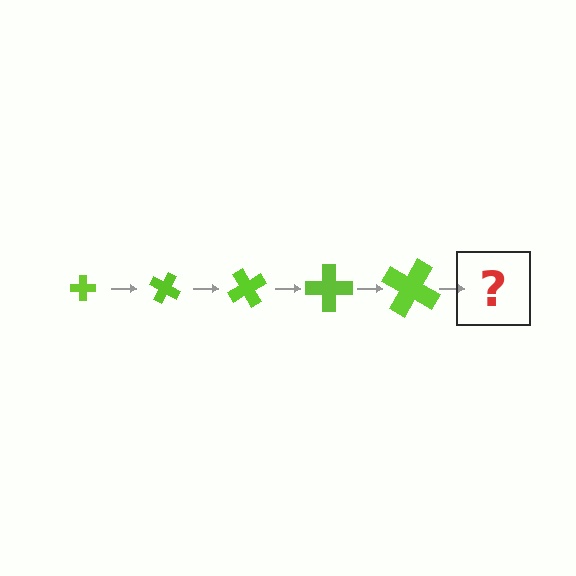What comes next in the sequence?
The next element should be a cross, larger than the previous one and rotated 150 degrees from the start.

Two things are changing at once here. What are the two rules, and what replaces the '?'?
The two rules are that the cross grows larger each step and it rotates 30 degrees each step. The '?' should be a cross, larger than the previous one and rotated 150 degrees from the start.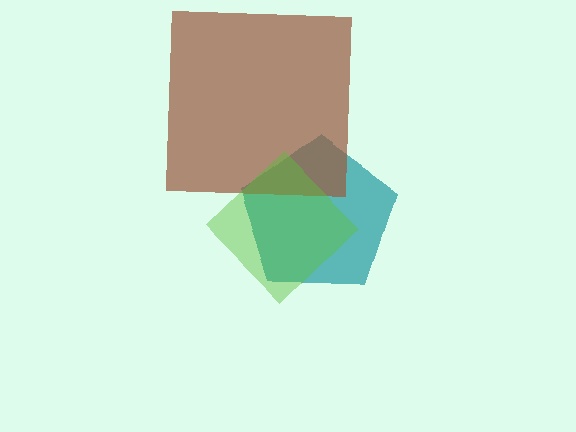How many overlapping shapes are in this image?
There are 3 overlapping shapes in the image.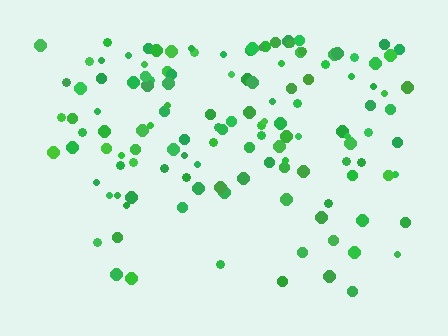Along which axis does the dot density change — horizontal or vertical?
Vertical.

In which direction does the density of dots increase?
From bottom to top, with the top side densest.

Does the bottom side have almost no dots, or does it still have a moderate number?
Still a moderate number, just noticeably fewer than the top.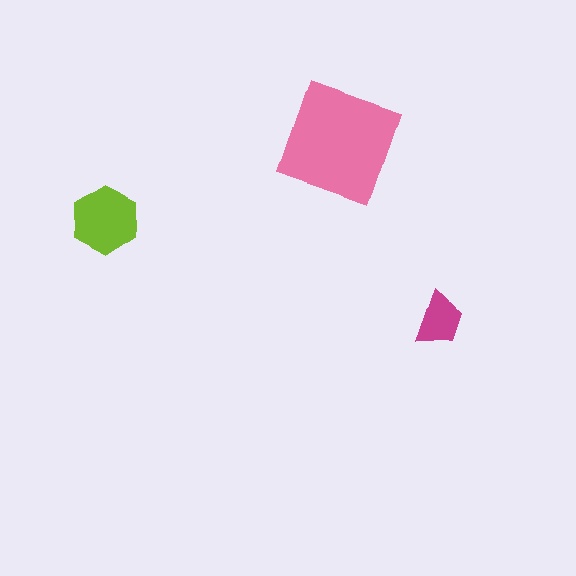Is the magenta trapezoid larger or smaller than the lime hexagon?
Smaller.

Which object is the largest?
The pink square.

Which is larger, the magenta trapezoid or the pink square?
The pink square.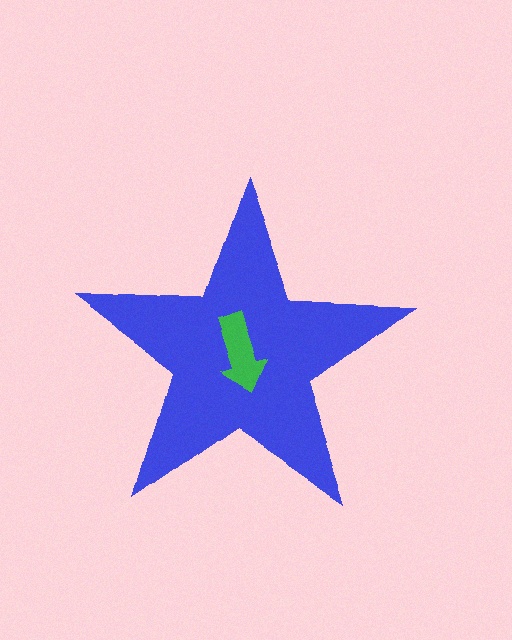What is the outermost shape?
The blue star.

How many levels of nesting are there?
2.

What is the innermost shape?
The green arrow.